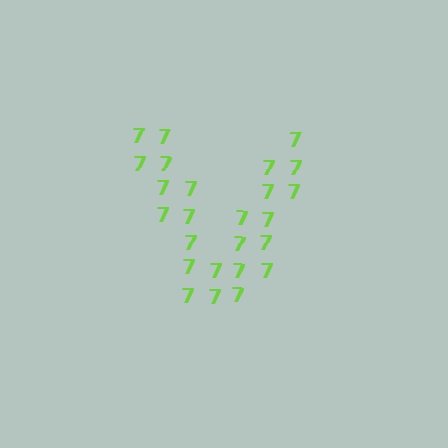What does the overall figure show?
The overall figure shows the letter V.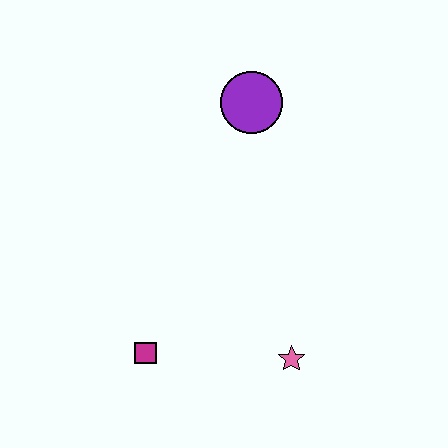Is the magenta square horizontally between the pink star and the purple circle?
No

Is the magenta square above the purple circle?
No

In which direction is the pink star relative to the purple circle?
The pink star is below the purple circle.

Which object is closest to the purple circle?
The pink star is closest to the purple circle.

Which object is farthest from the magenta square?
The purple circle is farthest from the magenta square.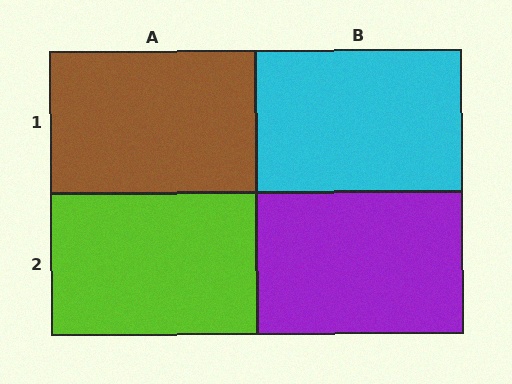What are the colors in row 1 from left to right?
Brown, cyan.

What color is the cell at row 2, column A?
Lime.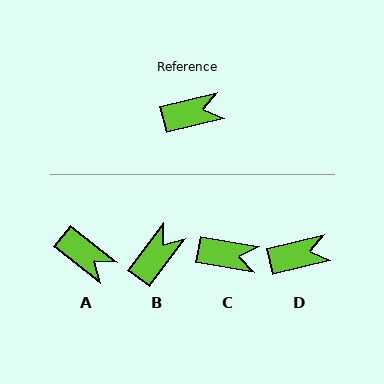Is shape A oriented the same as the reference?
No, it is off by about 53 degrees.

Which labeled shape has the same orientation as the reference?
D.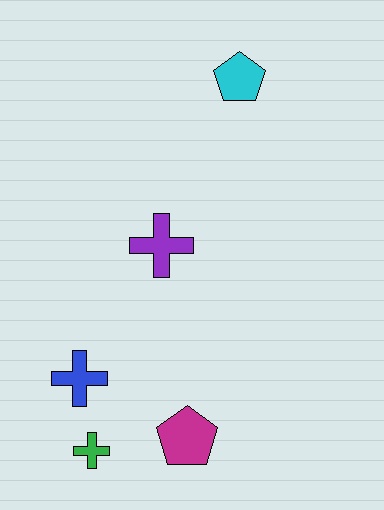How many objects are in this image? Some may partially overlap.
There are 5 objects.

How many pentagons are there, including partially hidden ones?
There are 2 pentagons.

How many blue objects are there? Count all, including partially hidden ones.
There is 1 blue object.